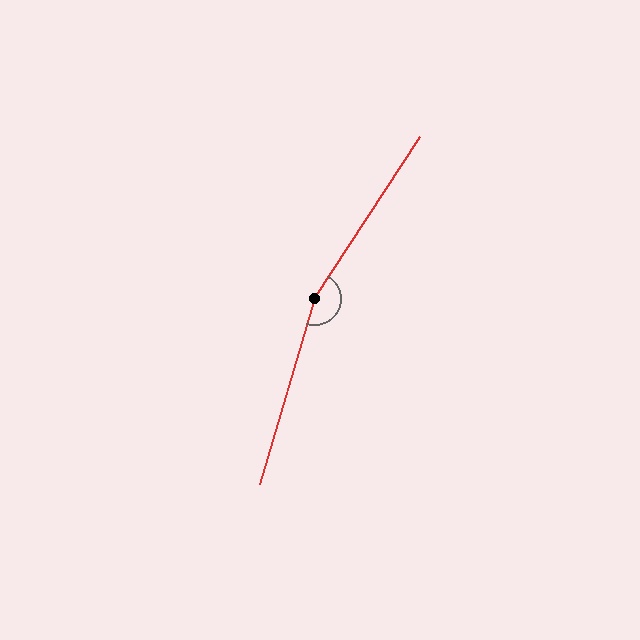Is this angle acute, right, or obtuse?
It is obtuse.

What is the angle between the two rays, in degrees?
Approximately 164 degrees.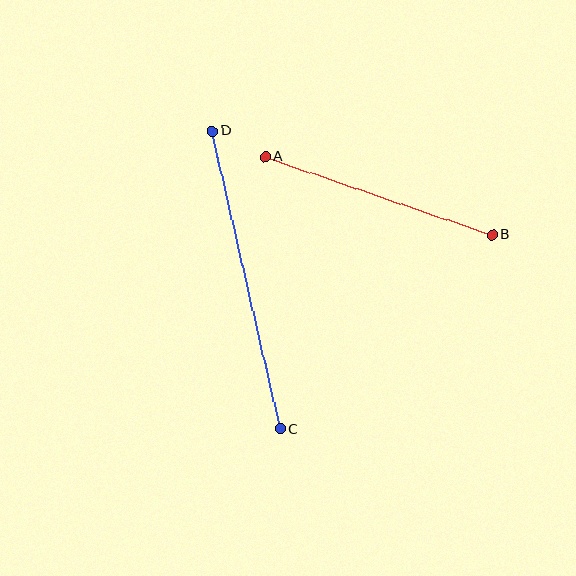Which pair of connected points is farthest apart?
Points C and D are farthest apart.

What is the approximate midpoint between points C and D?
The midpoint is at approximately (246, 280) pixels.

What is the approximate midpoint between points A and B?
The midpoint is at approximately (379, 196) pixels.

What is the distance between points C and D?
The distance is approximately 306 pixels.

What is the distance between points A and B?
The distance is approximately 240 pixels.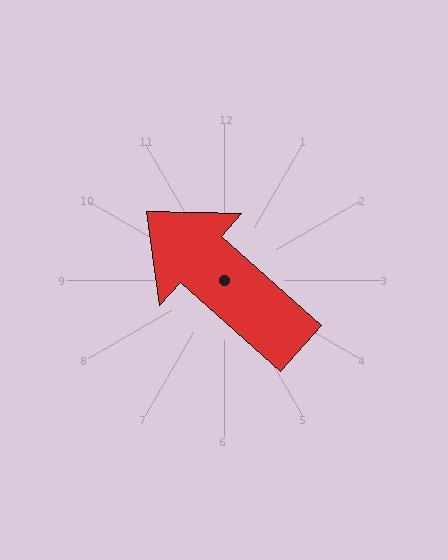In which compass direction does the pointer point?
Northwest.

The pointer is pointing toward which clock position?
Roughly 10 o'clock.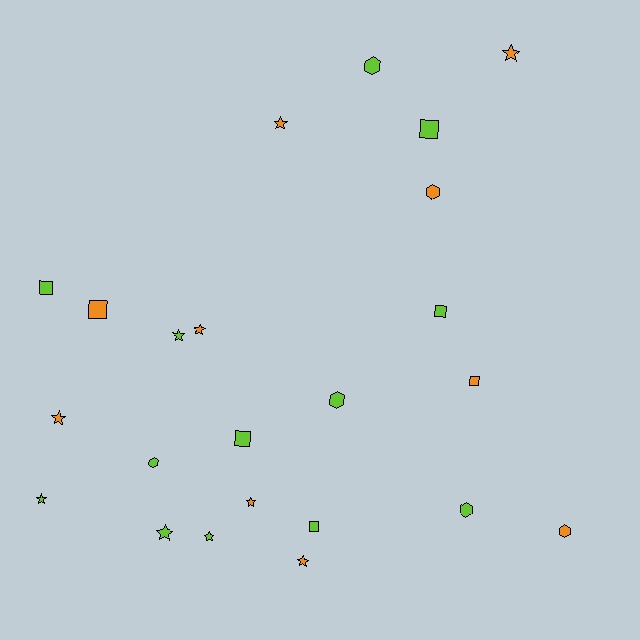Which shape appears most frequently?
Star, with 10 objects.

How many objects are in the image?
There are 23 objects.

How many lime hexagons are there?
There are 4 lime hexagons.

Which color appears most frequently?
Lime, with 13 objects.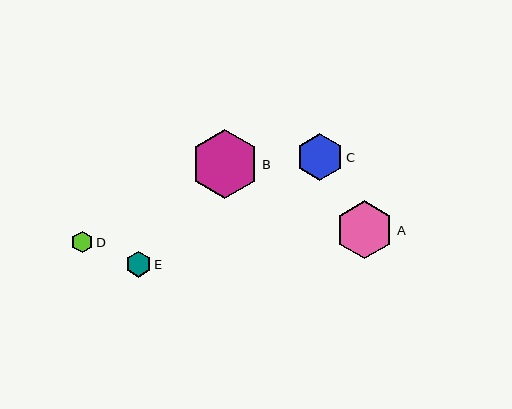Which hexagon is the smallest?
Hexagon D is the smallest with a size of approximately 22 pixels.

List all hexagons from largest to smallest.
From largest to smallest: B, A, C, E, D.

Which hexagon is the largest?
Hexagon B is the largest with a size of approximately 68 pixels.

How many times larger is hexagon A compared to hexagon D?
Hexagon A is approximately 2.7 times the size of hexagon D.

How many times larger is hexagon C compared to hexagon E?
Hexagon C is approximately 1.8 times the size of hexagon E.